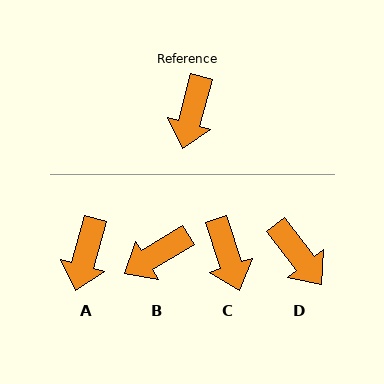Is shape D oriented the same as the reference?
No, it is off by about 53 degrees.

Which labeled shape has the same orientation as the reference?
A.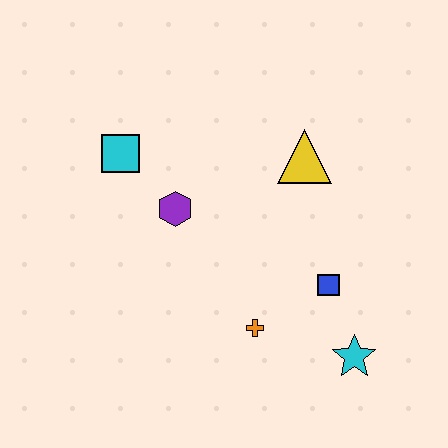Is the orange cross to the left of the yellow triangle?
Yes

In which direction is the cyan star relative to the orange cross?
The cyan star is to the right of the orange cross.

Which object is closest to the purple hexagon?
The cyan square is closest to the purple hexagon.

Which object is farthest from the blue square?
The cyan square is farthest from the blue square.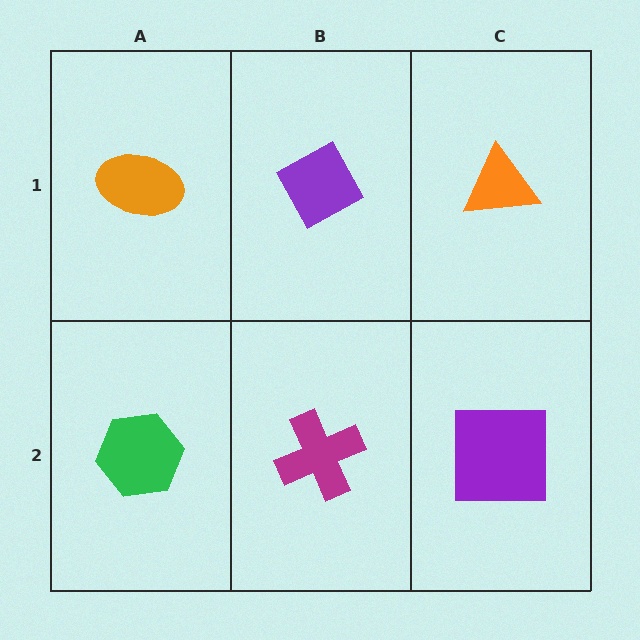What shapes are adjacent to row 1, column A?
A green hexagon (row 2, column A), a purple diamond (row 1, column B).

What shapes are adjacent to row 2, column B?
A purple diamond (row 1, column B), a green hexagon (row 2, column A), a purple square (row 2, column C).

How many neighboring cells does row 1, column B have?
3.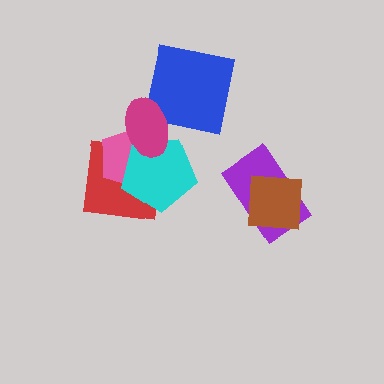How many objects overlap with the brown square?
1 object overlaps with the brown square.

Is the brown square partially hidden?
No, no other shape covers it.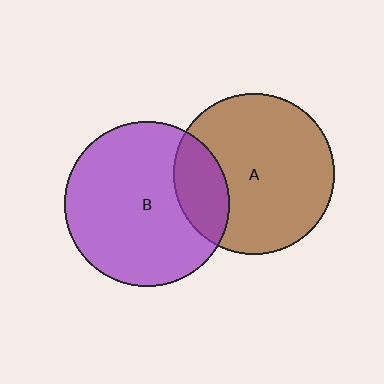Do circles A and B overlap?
Yes.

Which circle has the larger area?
Circle B (purple).